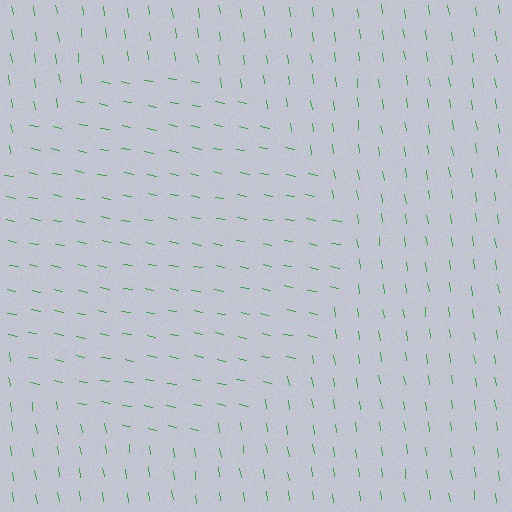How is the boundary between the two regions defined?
The boundary is defined purely by a change in line orientation (approximately 71 degrees difference). All lines are the same color and thickness.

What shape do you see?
I see a circle.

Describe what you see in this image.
The image is filled with small green line segments. A circle region in the image has lines oriented differently from the surrounding lines, creating a visible texture boundary.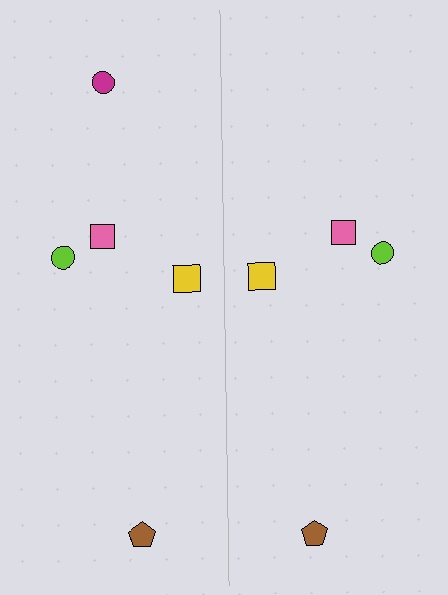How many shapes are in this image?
There are 9 shapes in this image.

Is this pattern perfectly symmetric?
No, the pattern is not perfectly symmetric. A magenta circle is missing from the right side.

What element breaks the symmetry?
A magenta circle is missing from the right side.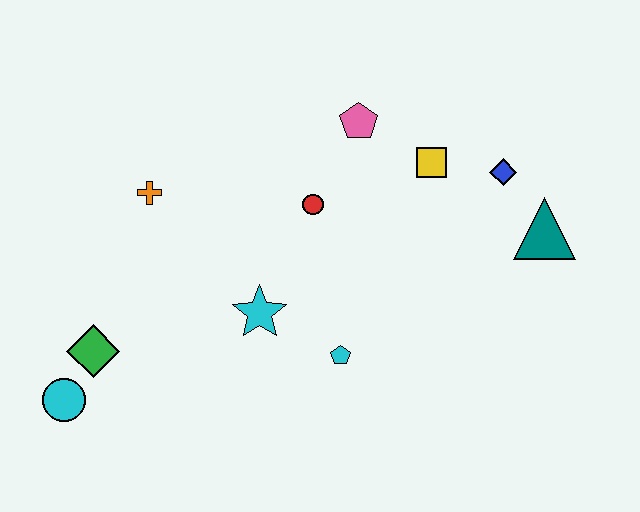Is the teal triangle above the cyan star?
Yes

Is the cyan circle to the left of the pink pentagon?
Yes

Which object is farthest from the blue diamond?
The cyan circle is farthest from the blue diamond.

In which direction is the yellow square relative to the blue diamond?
The yellow square is to the left of the blue diamond.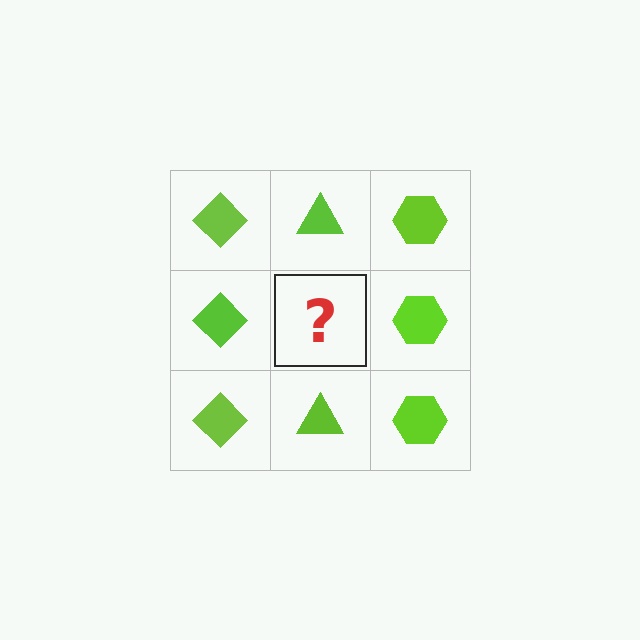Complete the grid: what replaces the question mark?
The question mark should be replaced with a lime triangle.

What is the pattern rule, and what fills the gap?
The rule is that each column has a consistent shape. The gap should be filled with a lime triangle.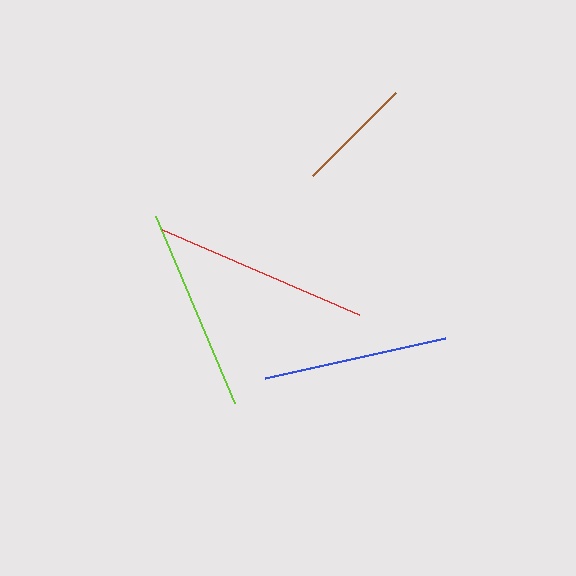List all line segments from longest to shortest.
From longest to shortest: red, lime, blue, brown.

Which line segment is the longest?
The red line is the longest at approximately 214 pixels.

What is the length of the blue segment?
The blue segment is approximately 184 pixels long.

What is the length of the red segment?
The red segment is approximately 214 pixels long.